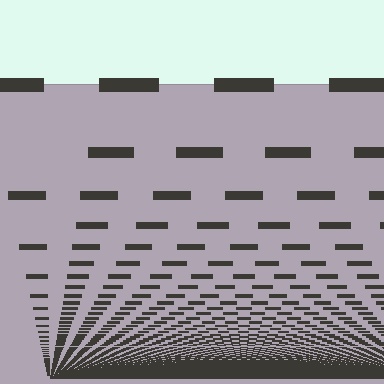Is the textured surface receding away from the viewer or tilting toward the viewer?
The surface appears to tilt toward the viewer. Texture elements get larger and sparser toward the top.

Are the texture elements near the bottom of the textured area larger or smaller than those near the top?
Smaller. The gradient is inverted — elements near the bottom are smaller and denser.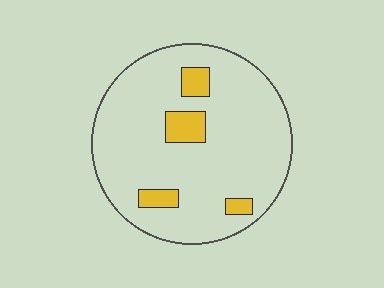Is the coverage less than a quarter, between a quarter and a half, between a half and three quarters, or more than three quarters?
Less than a quarter.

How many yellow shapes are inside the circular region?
4.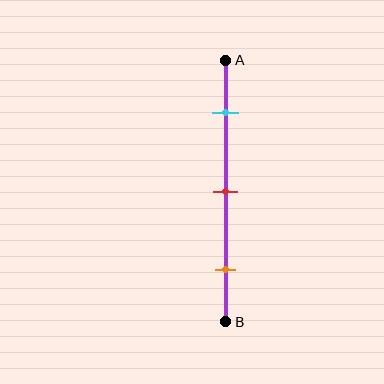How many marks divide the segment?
There are 3 marks dividing the segment.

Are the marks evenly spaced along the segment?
Yes, the marks are approximately evenly spaced.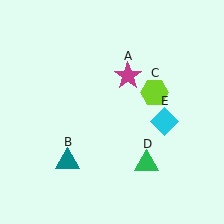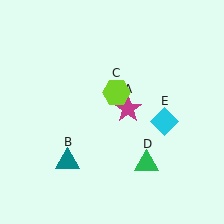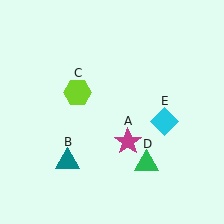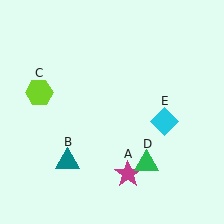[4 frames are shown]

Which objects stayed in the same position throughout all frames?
Teal triangle (object B) and green triangle (object D) and cyan diamond (object E) remained stationary.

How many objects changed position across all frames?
2 objects changed position: magenta star (object A), lime hexagon (object C).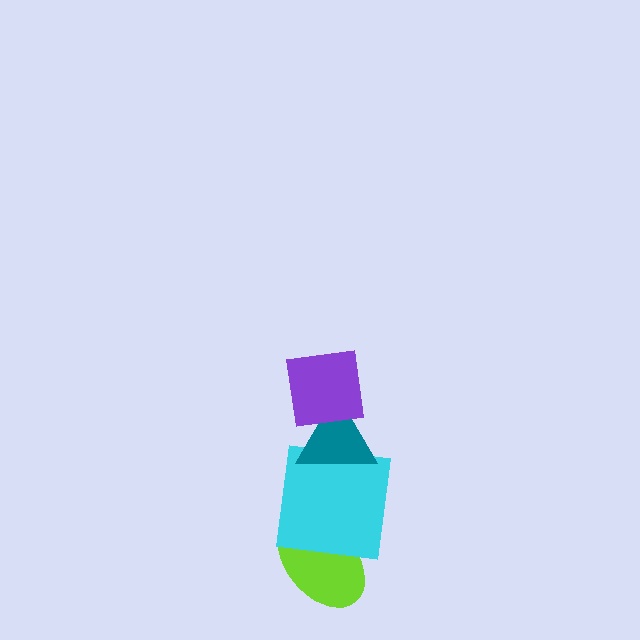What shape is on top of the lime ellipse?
The cyan square is on top of the lime ellipse.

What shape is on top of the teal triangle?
The purple square is on top of the teal triangle.